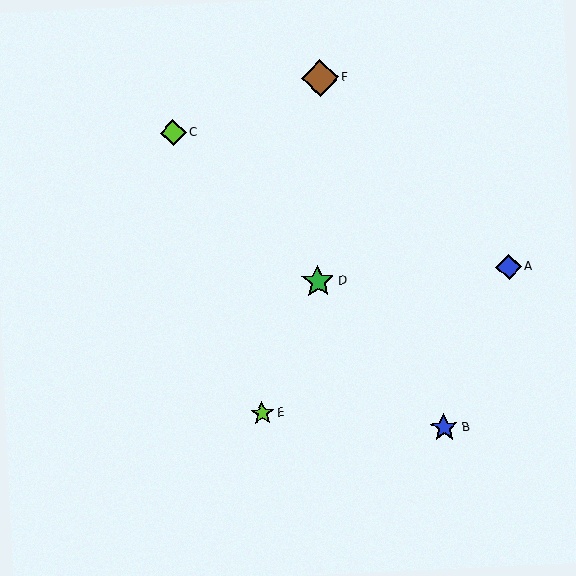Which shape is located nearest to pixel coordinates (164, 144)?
The lime diamond (labeled C) at (173, 133) is nearest to that location.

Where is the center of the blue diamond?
The center of the blue diamond is at (509, 267).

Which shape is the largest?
The brown diamond (labeled F) is the largest.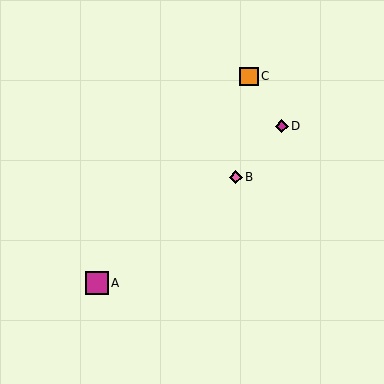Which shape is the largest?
The magenta square (labeled A) is the largest.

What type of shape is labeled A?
Shape A is a magenta square.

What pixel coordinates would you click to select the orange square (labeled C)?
Click at (249, 76) to select the orange square C.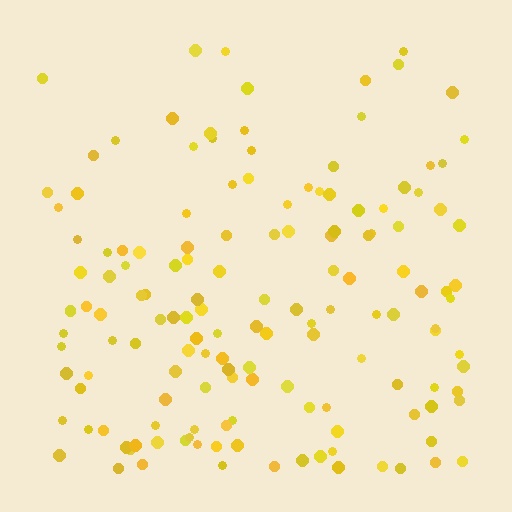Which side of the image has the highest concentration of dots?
The bottom.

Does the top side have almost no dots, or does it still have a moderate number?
Still a moderate number, just noticeably fewer than the bottom.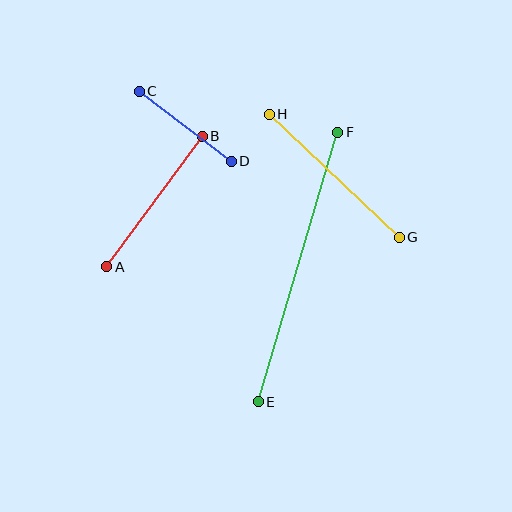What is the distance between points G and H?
The distance is approximately 179 pixels.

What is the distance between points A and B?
The distance is approximately 162 pixels.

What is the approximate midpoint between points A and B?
The midpoint is at approximately (154, 202) pixels.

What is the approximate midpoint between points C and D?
The midpoint is at approximately (185, 126) pixels.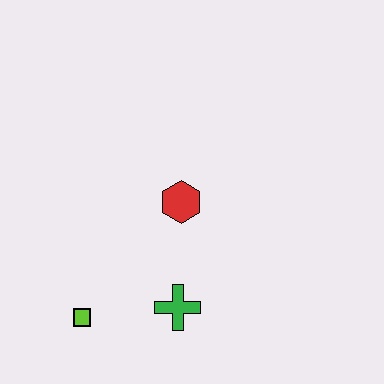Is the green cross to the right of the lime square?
Yes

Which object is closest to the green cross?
The lime square is closest to the green cross.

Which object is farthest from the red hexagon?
The lime square is farthest from the red hexagon.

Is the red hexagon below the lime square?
No